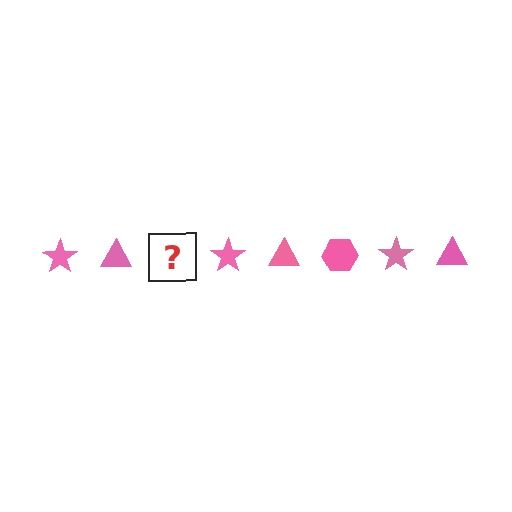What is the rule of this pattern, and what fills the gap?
The rule is that the pattern cycles through star, triangle, hexagon shapes in pink. The gap should be filled with a pink hexagon.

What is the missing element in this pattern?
The missing element is a pink hexagon.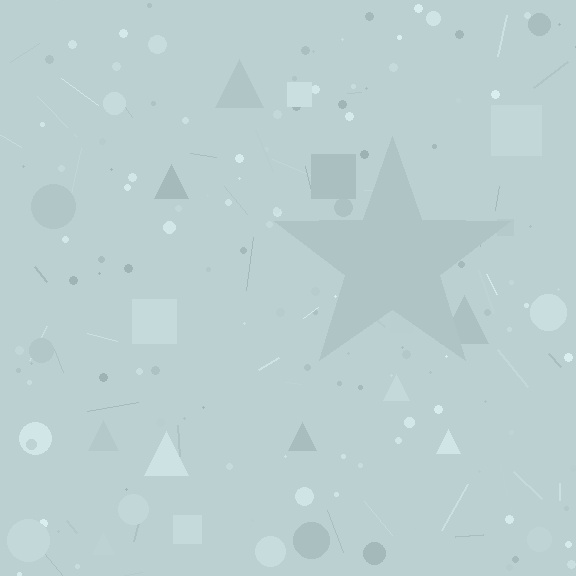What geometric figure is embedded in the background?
A star is embedded in the background.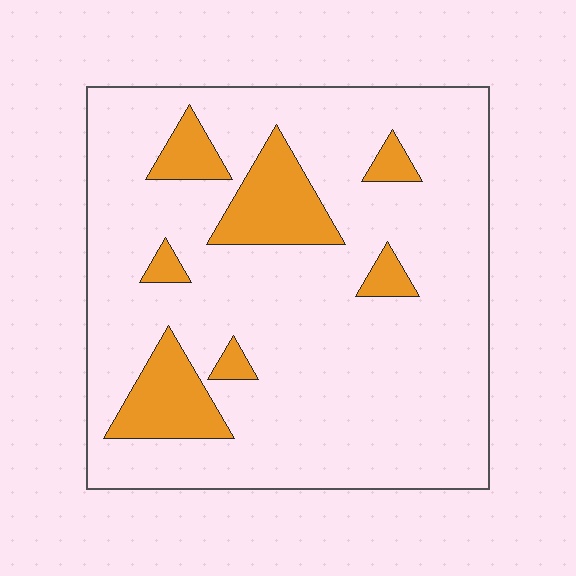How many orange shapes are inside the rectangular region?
7.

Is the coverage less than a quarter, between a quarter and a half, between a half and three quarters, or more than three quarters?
Less than a quarter.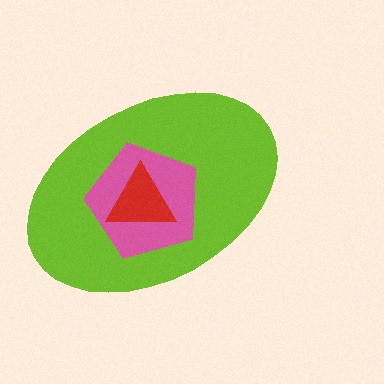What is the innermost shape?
The red triangle.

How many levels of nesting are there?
3.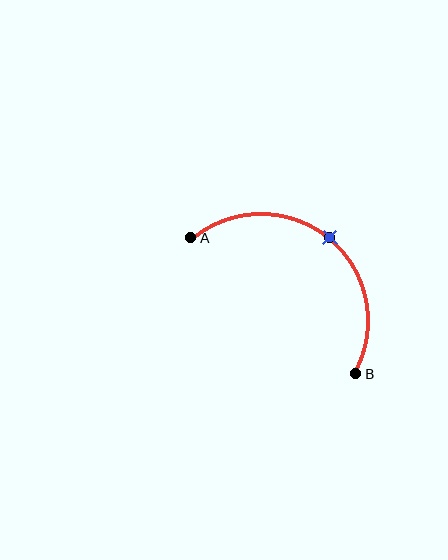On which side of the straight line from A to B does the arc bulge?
The arc bulges above and to the right of the straight line connecting A and B.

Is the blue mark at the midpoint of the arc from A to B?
Yes. The blue mark lies on the arc at equal arc-length from both A and B — it is the arc midpoint.